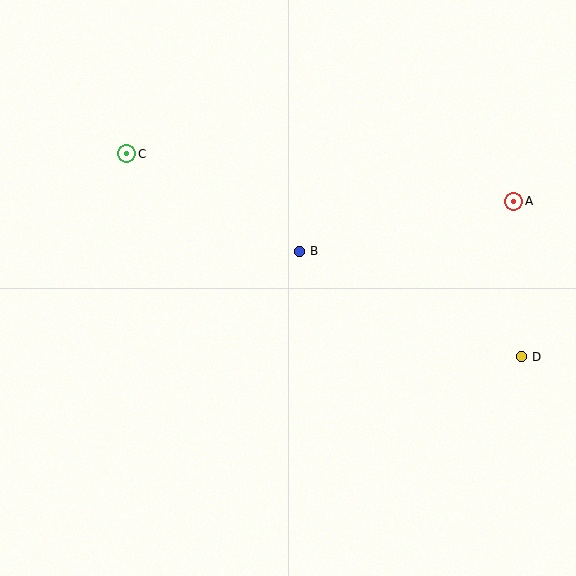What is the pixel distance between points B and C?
The distance between B and C is 198 pixels.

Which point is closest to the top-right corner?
Point A is closest to the top-right corner.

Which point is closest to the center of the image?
Point B at (299, 251) is closest to the center.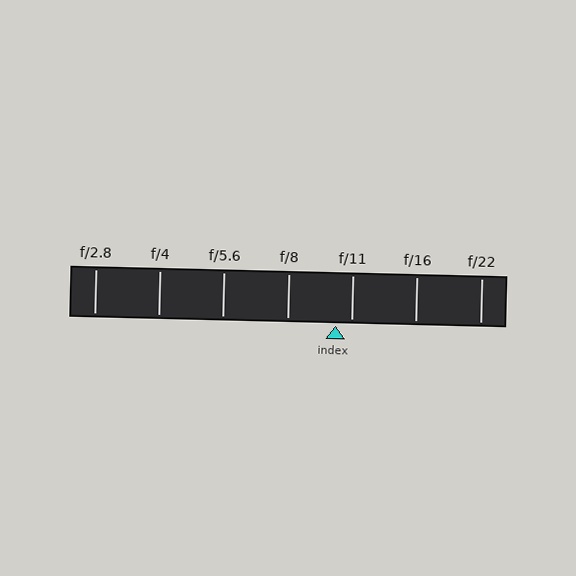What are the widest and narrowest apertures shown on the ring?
The widest aperture shown is f/2.8 and the narrowest is f/22.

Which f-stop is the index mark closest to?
The index mark is closest to f/11.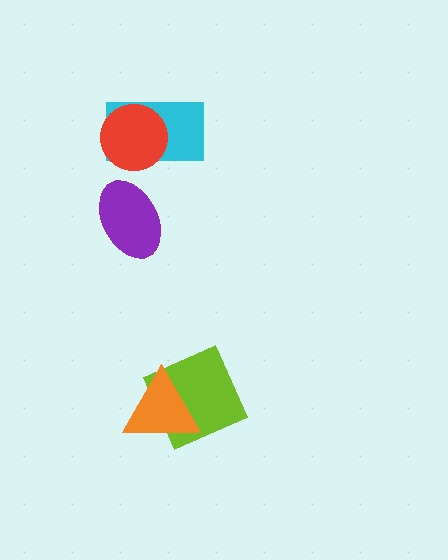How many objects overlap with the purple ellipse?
0 objects overlap with the purple ellipse.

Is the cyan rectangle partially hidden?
Yes, it is partially covered by another shape.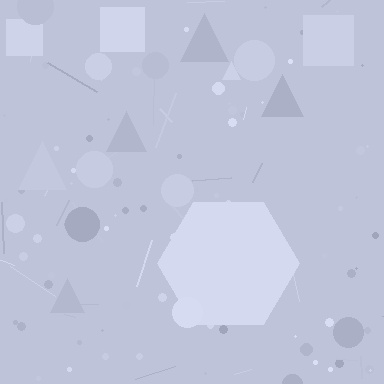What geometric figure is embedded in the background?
A hexagon is embedded in the background.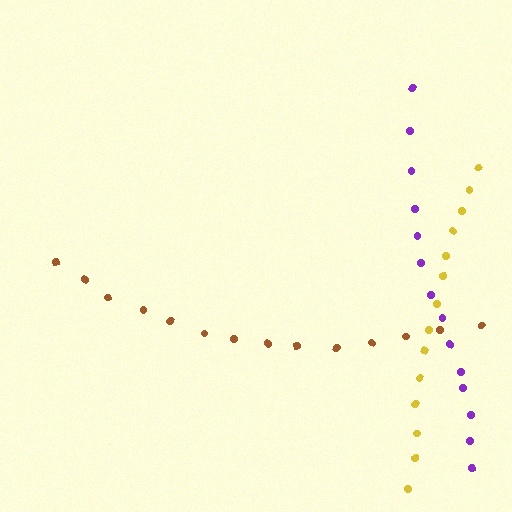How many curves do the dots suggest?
There are 3 distinct paths.